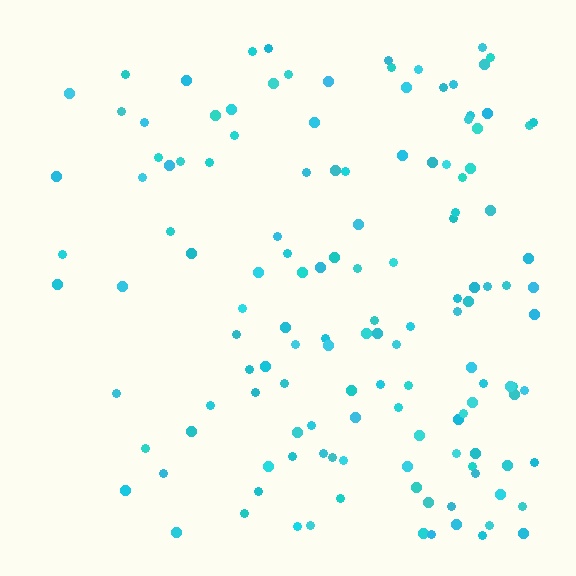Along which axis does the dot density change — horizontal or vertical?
Horizontal.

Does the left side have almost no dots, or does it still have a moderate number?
Still a moderate number, just noticeably fewer than the right.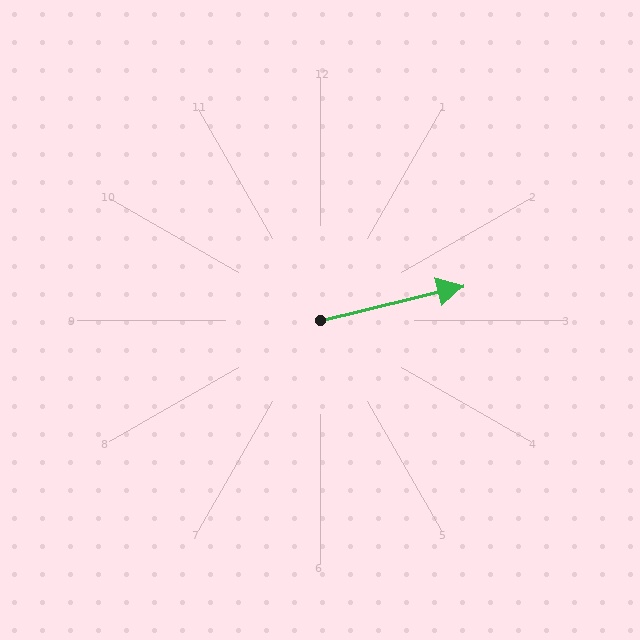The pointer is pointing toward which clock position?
Roughly 3 o'clock.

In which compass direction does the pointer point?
East.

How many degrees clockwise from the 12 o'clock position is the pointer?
Approximately 76 degrees.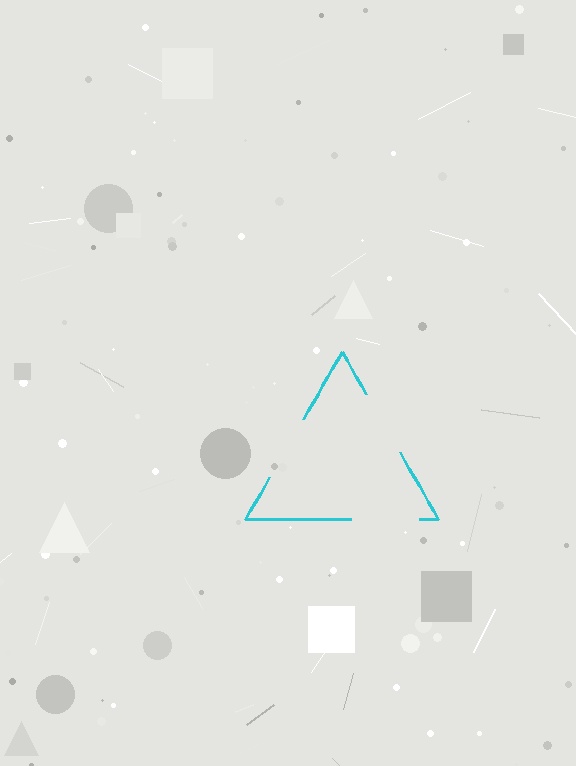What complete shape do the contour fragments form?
The contour fragments form a triangle.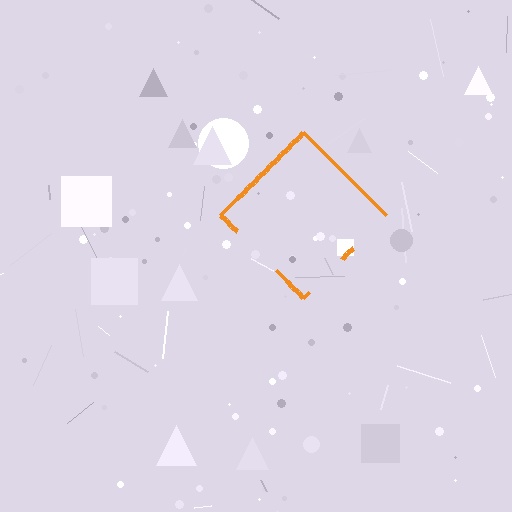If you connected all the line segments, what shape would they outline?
They would outline a diamond.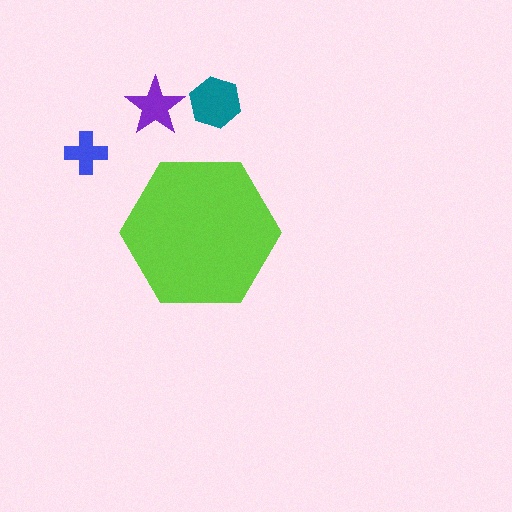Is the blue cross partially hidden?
No, the blue cross is fully visible.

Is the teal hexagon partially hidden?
No, the teal hexagon is fully visible.